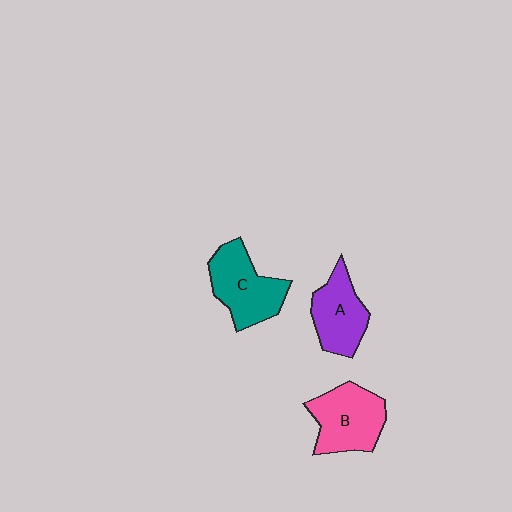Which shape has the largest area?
Shape B (pink).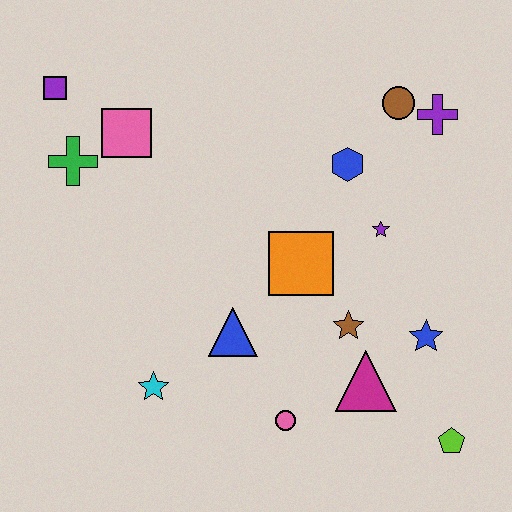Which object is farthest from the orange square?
The purple square is farthest from the orange square.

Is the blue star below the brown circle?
Yes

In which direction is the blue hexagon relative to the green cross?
The blue hexagon is to the right of the green cross.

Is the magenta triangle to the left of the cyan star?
No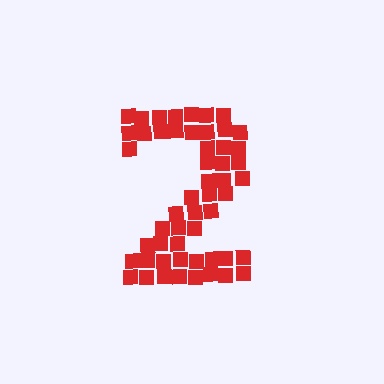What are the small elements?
The small elements are squares.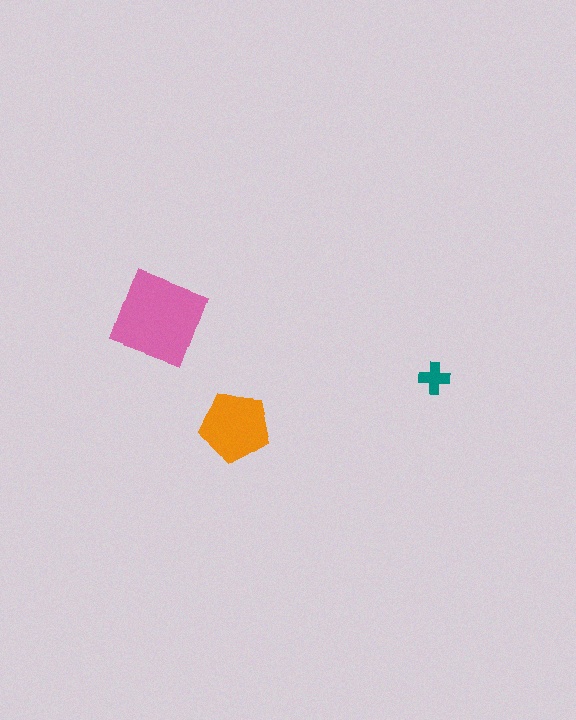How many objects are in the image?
There are 3 objects in the image.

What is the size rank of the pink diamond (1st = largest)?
1st.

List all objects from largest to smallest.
The pink diamond, the orange pentagon, the teal cross.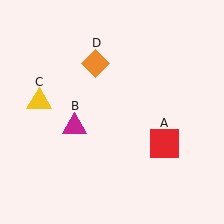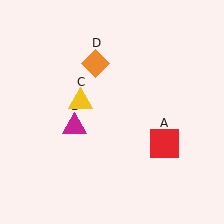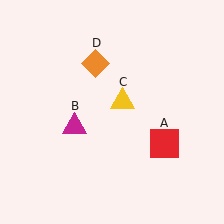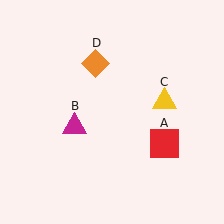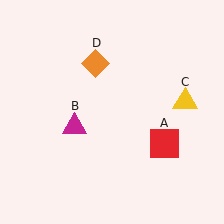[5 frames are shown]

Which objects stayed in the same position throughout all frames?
Red square (object A) and magenta triangle (object B) and orange diamond (object D) remained stationary.